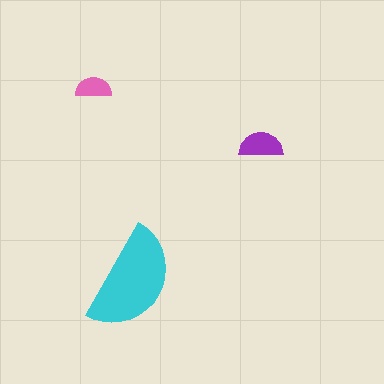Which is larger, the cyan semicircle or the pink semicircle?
The cyan one.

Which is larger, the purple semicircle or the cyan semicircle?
The cyan one.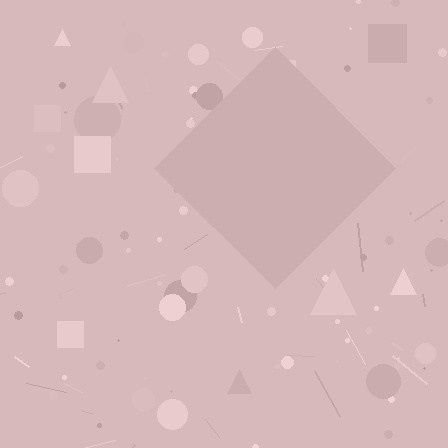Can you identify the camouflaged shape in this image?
The camouflaged shape is a diamond.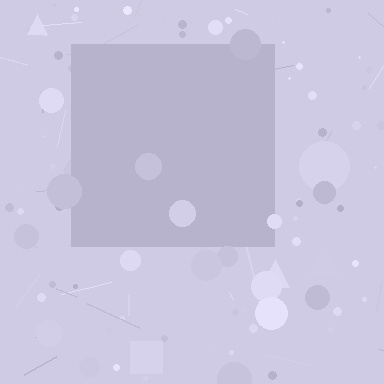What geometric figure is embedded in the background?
A square is embedded in the background.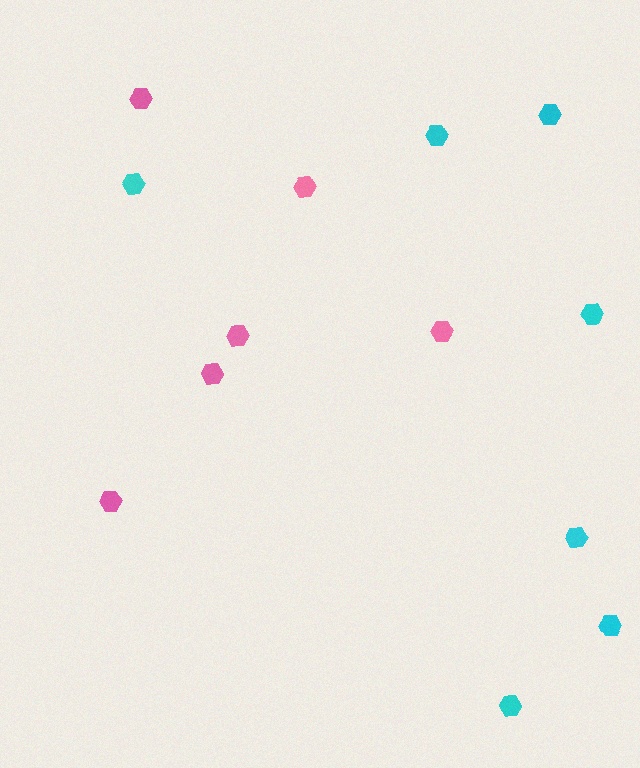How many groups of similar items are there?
There are 2 groups: one group of pink hexagons (6) and one group of cyan hexagons (7).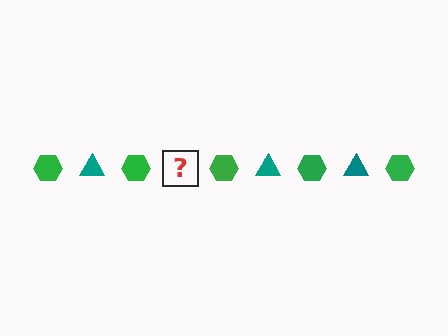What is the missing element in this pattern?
The missing element is a teal triangle.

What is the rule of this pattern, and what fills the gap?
The rule is that the pattern alternates between green hexagon and teal triangle. The gap should be filled with a teal triangle.